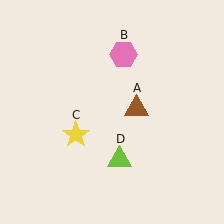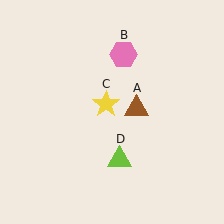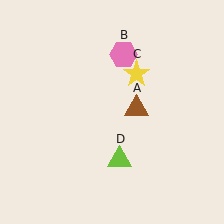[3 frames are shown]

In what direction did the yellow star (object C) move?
The yellow star (object C) moved up and to the right.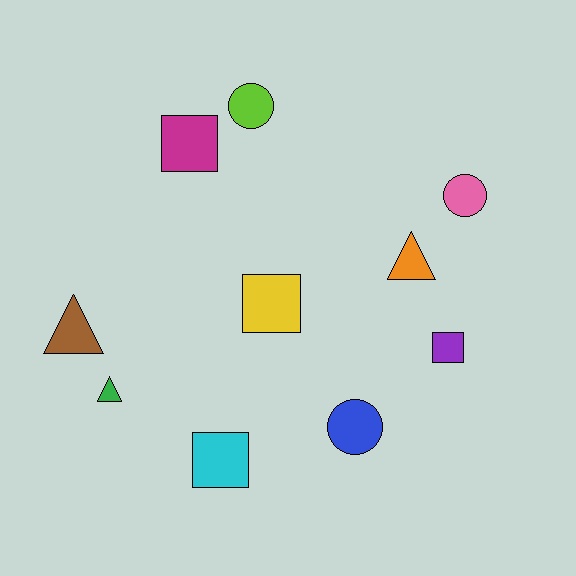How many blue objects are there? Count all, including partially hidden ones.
There is 1 blue object.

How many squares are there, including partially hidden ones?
There are 4 squares.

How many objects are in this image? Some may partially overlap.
There are 10 objects.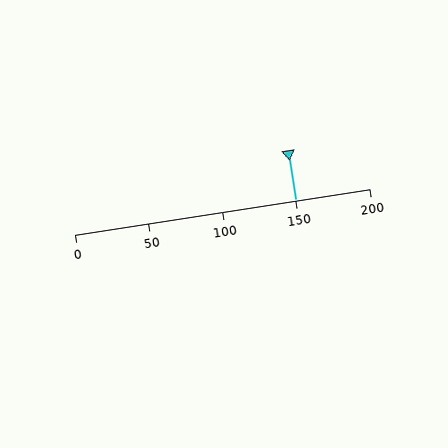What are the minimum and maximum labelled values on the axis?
The axis runs from 0 to 200.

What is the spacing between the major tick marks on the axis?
The major ticks are spaced 50 apart.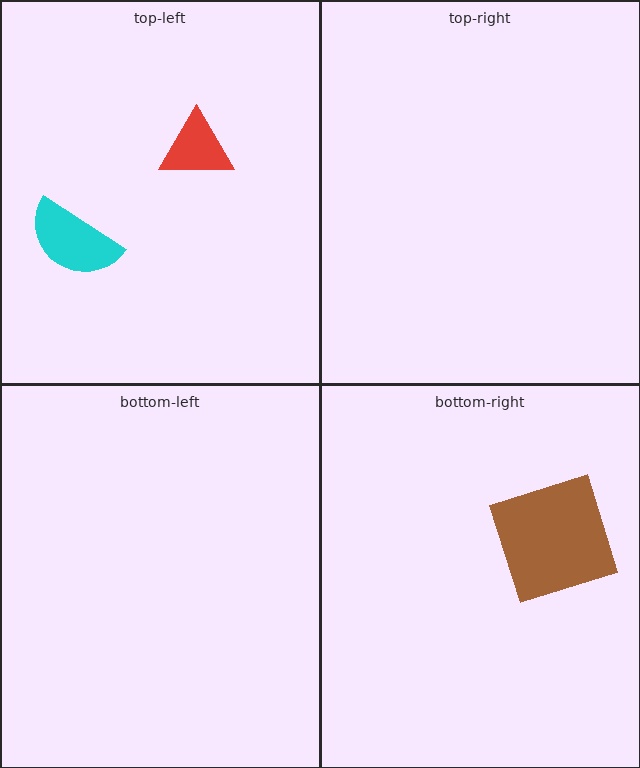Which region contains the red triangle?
The top-left region.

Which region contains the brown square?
The bottom-right region.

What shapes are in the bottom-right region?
The brown square.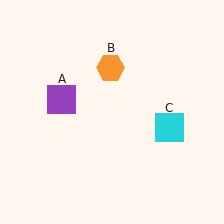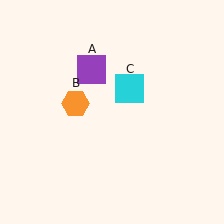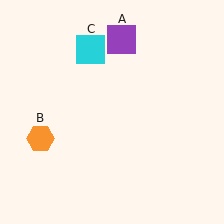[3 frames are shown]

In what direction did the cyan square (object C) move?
The cyan square (object C) moved up and to the left.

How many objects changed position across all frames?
3 objects changed position: purple square (object A), orange hexagon (object B), cyan square (object C).